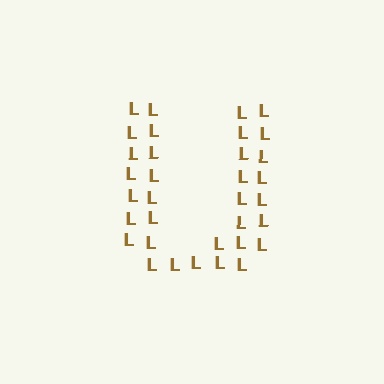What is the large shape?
The large shape is the letter U.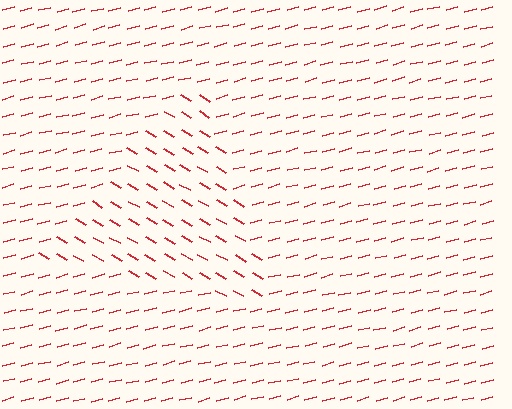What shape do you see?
I see a triangle.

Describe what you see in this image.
The image is filled with small red line segments. A triangle region in the image has lines oriented differently from the surrounding lines, creating a visible texture boundary.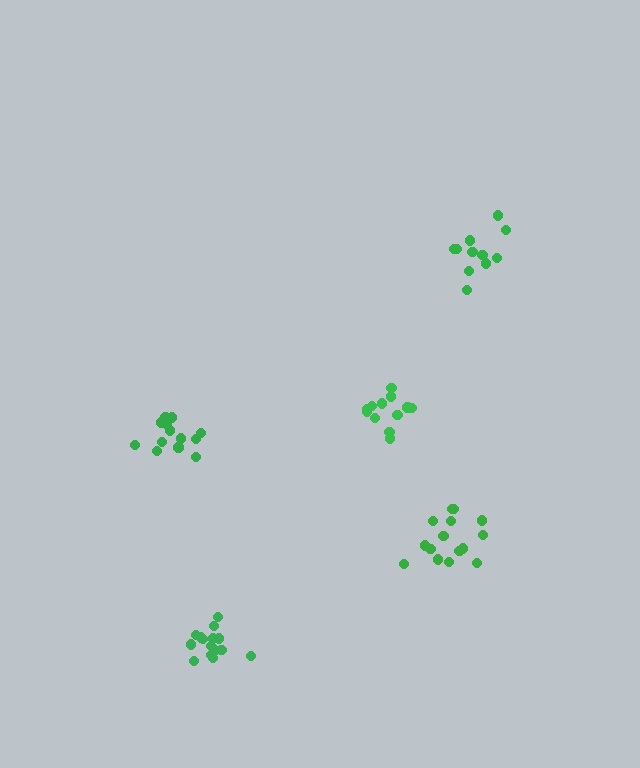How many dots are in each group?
Group 1: 12 dots, Group 2: 15 dots, Group 3: 13 dots, Group 4: 12 dots, Group 5: 15 dots (67 total).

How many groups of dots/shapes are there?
There are 5 groups.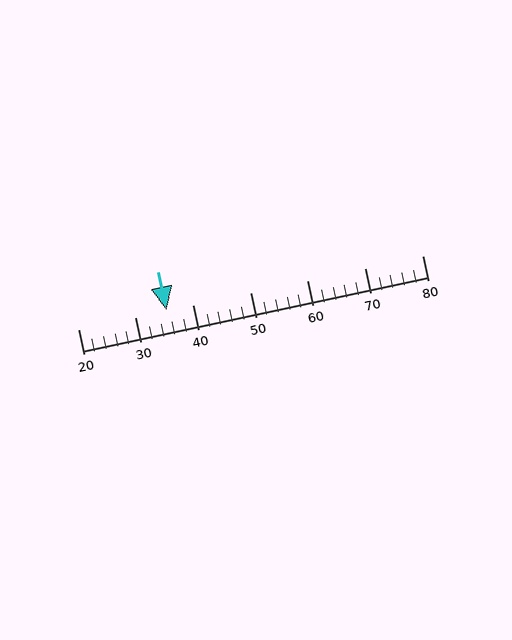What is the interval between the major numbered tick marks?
The major tick marks are spaced 10 units apart.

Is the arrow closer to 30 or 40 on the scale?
The arrow is closer to 40.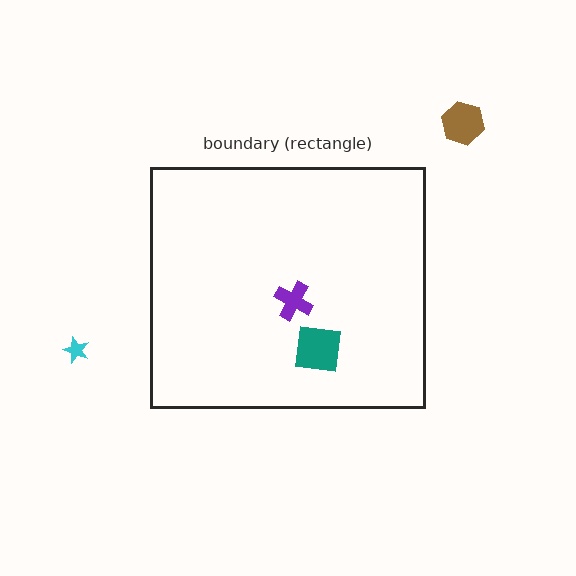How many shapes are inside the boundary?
2 inside, 2 outside.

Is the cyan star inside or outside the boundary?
Outside.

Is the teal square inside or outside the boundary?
Inside.